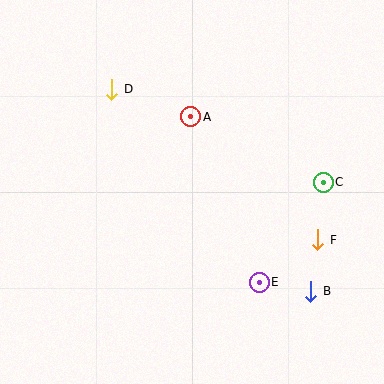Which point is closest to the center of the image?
Point A at (191, 117) is closest to the center.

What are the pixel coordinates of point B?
Point B is at (311, 291).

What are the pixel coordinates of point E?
Point E is at (259, 282).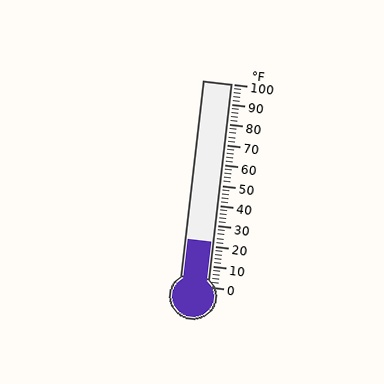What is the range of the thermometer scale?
The thermometer scale ranges from 0°F to 100°F.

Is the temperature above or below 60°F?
The temperature is below 60°F.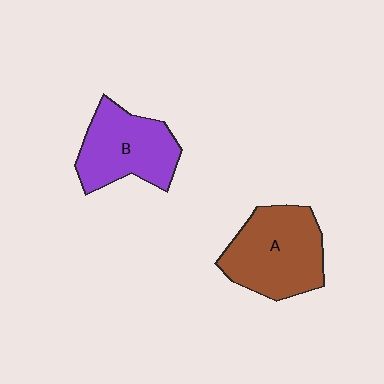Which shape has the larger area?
Shape A (brown).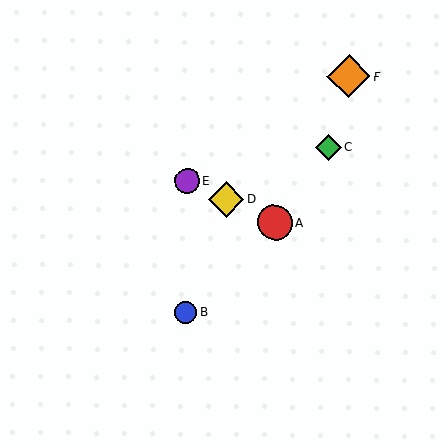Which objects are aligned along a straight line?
Objects A, D, E are aligned along a straight line.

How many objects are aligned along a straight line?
3 objects (A, D, E) are aligned along a straight line.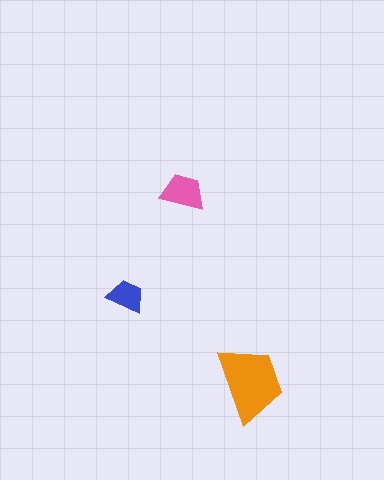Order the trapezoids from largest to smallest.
the orange one, the pink one, the blue one.